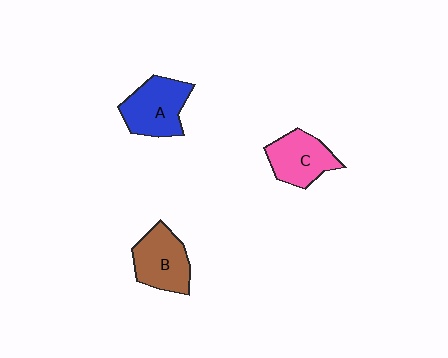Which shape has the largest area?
Shape A (blue).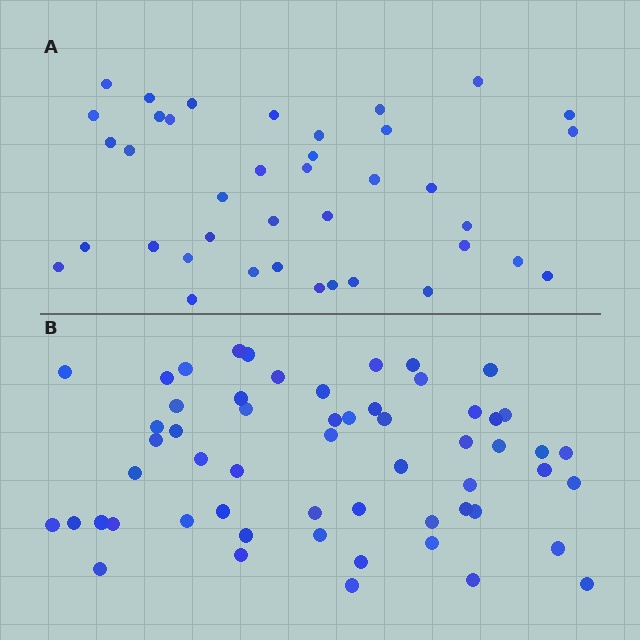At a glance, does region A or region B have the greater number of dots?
Region B (the bottom region) has more dots.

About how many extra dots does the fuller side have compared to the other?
Region B has approximately 20 more dots than region A.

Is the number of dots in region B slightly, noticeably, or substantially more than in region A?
Region B has substantially more. The ratio is roughly 1.5 to 1.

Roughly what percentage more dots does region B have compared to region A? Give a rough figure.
About 45% more.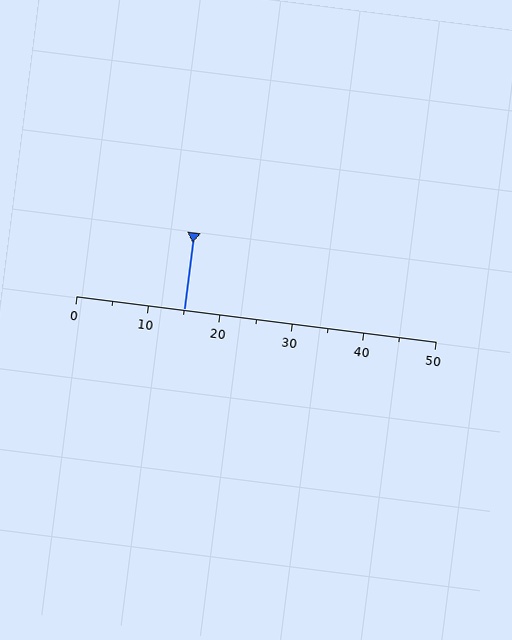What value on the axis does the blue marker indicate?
The marker indicates approximately 15.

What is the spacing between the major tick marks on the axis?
The major ticks are spaced 10 apart.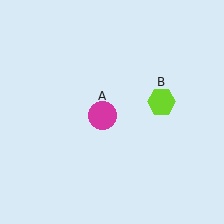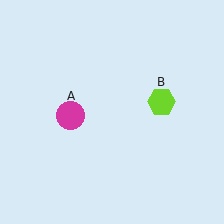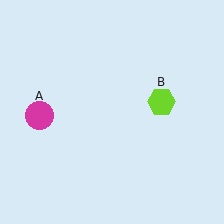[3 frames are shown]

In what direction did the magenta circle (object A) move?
The magenta circle (object A) moved left.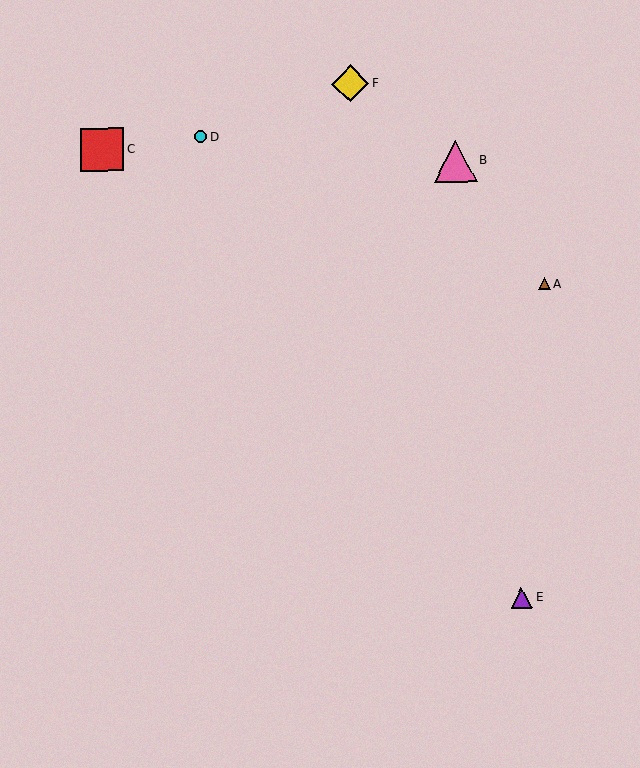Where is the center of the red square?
The center of the red square is at (102, 149).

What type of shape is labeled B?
Shape B is a pink triangle.